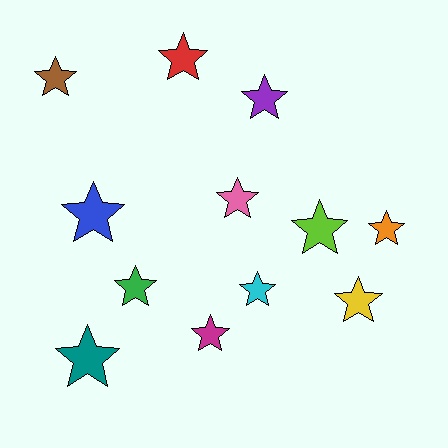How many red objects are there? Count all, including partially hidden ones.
There is 1 red object.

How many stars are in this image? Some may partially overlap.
There are 12 stars.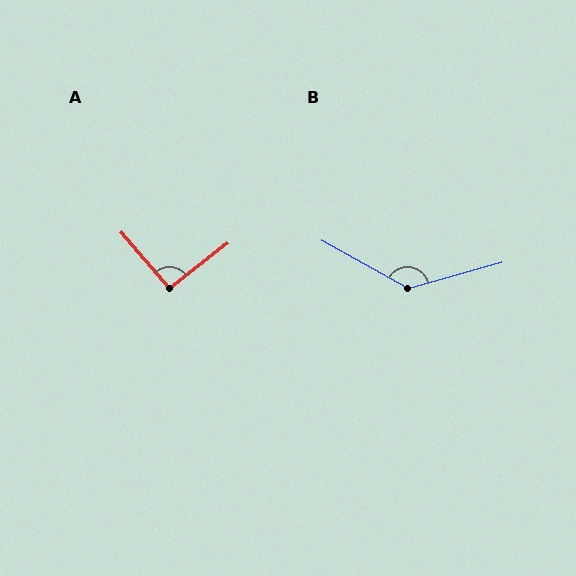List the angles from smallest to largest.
A (93°), B (136°).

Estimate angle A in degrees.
Approximately 93 degrees.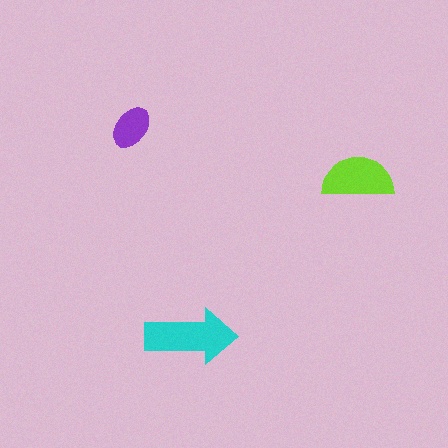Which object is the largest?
The cyan arrow.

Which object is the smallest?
The purple ellipse.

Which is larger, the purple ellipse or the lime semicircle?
The lime semicircle.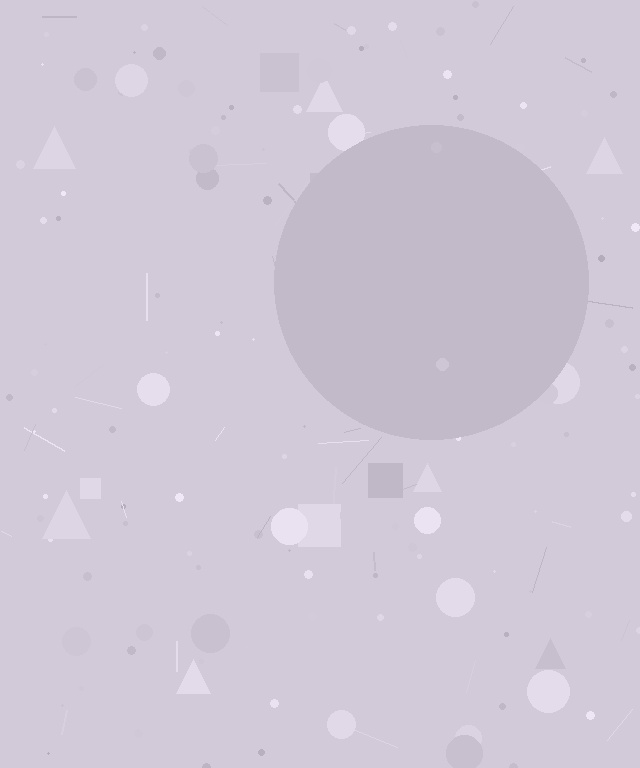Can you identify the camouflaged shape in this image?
The camouflaged shape is a circle.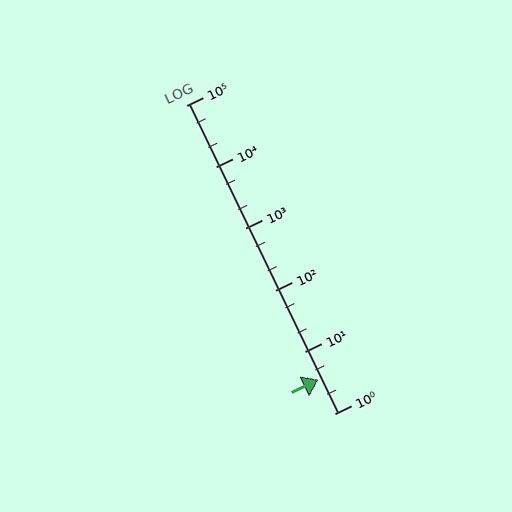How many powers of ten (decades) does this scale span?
The scale spans 5 decades, from 1 to 100000.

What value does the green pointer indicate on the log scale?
The pointer indicates approximately 3.5.